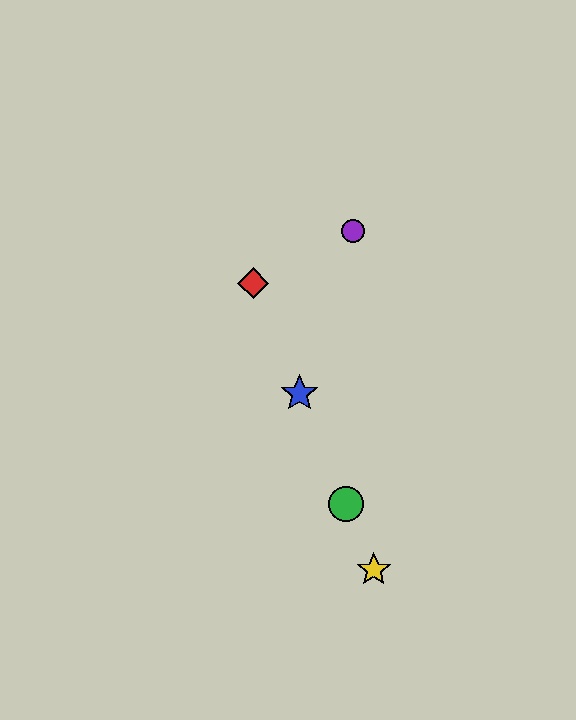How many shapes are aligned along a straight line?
4 shapes (the red diamond, the blue star, the green circle, the yellow star) are aligned along a straight line.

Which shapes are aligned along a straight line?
The red diamond, the blue star, the green circle, the yellow star are aligned along a straight line.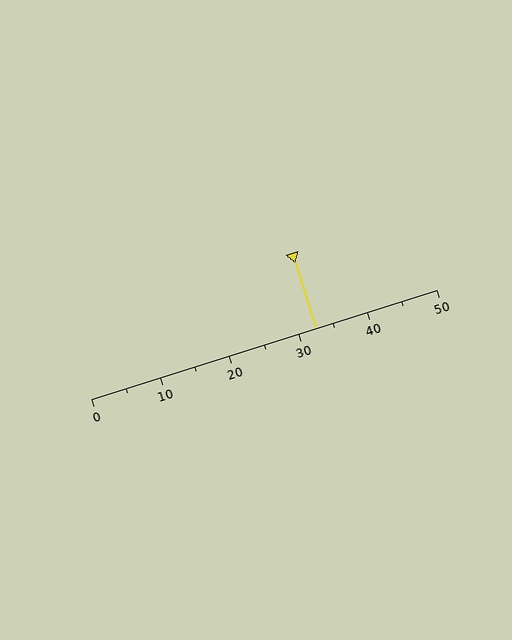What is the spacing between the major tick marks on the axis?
The major ticks are spaced 10 apart.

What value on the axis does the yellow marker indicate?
The marker indicates approximately 32.5.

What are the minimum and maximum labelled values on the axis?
The axis runs from 0 to 50.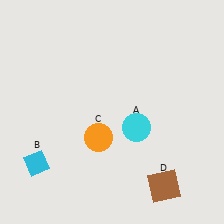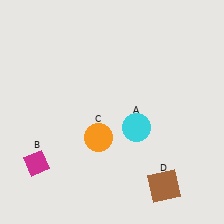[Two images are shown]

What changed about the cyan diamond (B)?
In Image 1, B is cyan. In Image 2, it changed to magenta.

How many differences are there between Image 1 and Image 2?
There is 1 difference between the two images.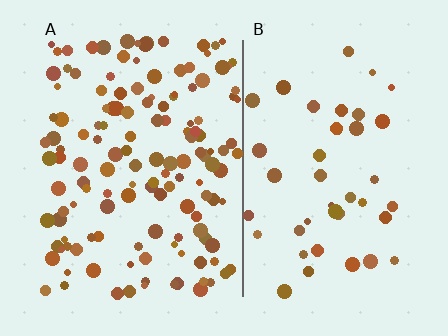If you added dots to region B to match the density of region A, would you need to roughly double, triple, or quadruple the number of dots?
Approximately triple.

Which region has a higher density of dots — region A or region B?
A (the left).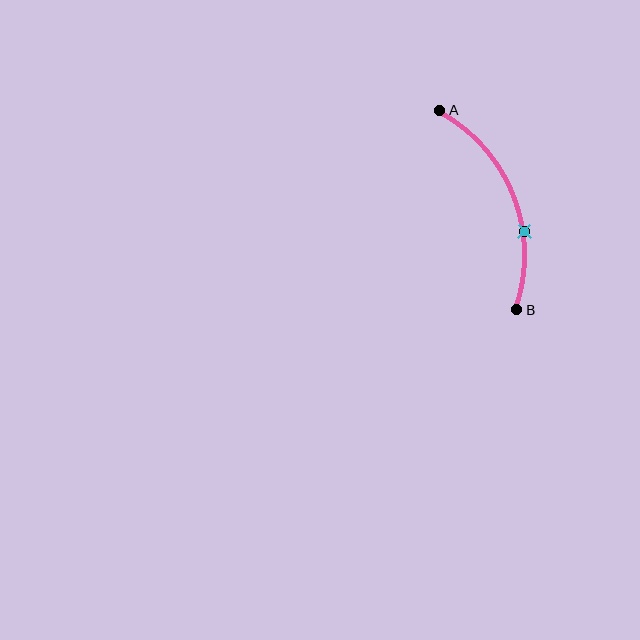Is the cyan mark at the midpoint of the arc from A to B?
No. The cyan mark lies on the arc but is closer to endpoint B. The arc midpoint would be at the point on the curve equidistant along the arc from both A and B.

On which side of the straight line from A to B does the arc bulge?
The arc bulges to the right of the straight line connecting A and B.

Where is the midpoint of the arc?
The arc midpoint is the point on the curve farthest from the straight line joining A and B. It sits to the right of that line.